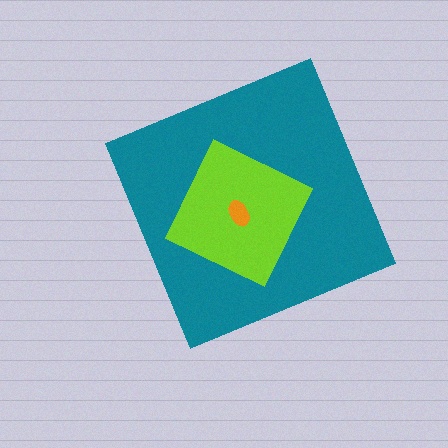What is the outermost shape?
The teal diamond.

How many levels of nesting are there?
3.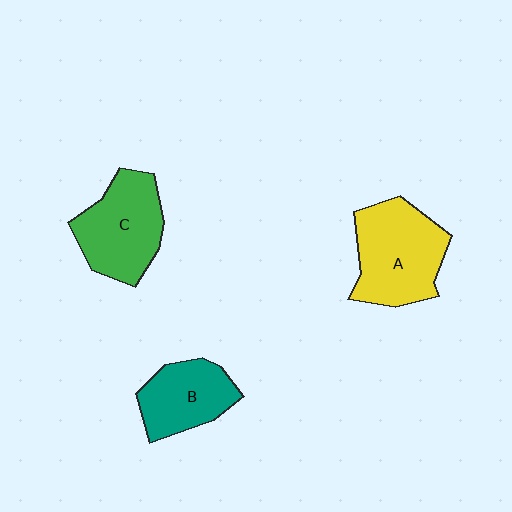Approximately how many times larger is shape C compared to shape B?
Approximately 1.3 times.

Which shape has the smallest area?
Shape B (teal).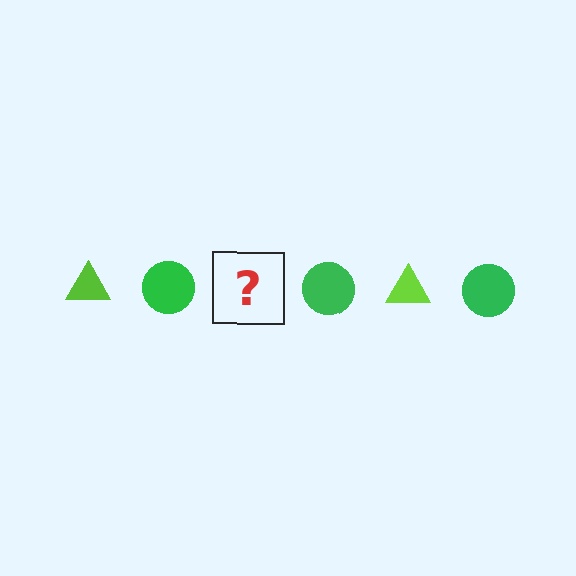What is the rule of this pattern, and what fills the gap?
The rule is that the pattern alternates between lime triangle and green circle. The gap should be filled with a lime triangle.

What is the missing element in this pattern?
The missing element is a lime triangle.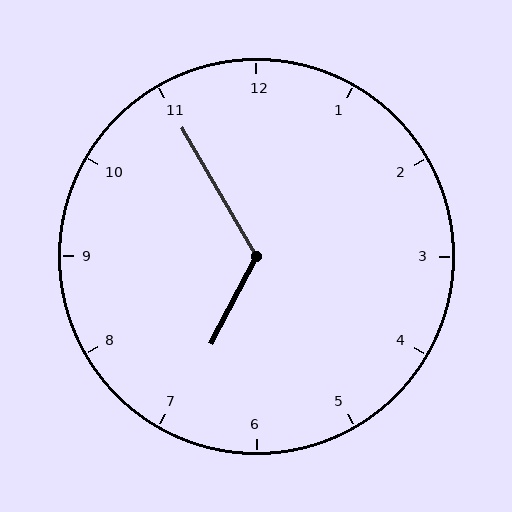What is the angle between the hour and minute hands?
Approximately 122 degrees.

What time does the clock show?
6:55.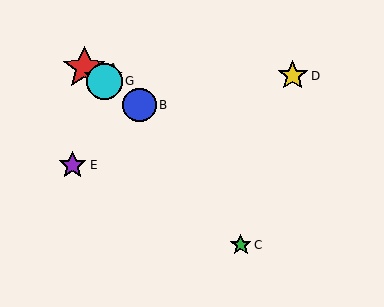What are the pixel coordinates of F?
Object F is at (98, 77).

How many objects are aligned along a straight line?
4 objects (A, B, F, G) are aligned along a straight line.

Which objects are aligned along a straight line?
Objects A, B, F, G are aligned along a straight line.